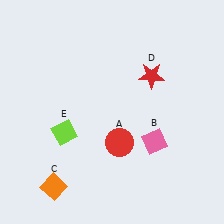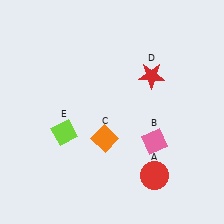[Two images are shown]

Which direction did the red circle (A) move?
The red circle (A) moved right.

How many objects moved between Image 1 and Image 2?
2 objects moved between the two images.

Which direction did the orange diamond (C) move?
The orange diamond (C) moved right.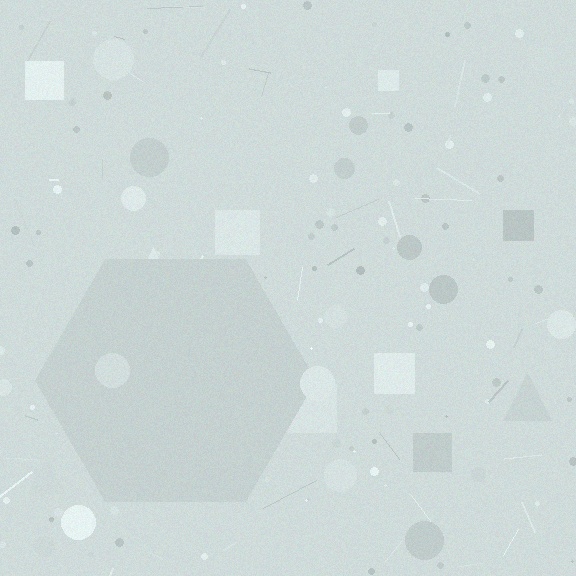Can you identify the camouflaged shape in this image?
The camouflaged shape is a hexagon.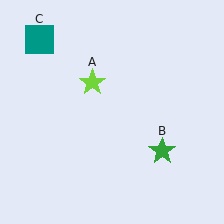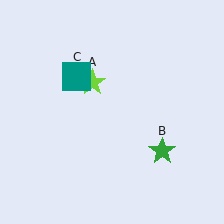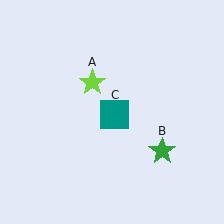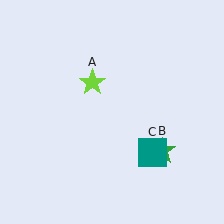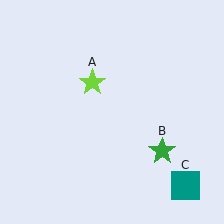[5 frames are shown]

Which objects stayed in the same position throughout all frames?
Lime star (object A) and green star (object B) remained stationary.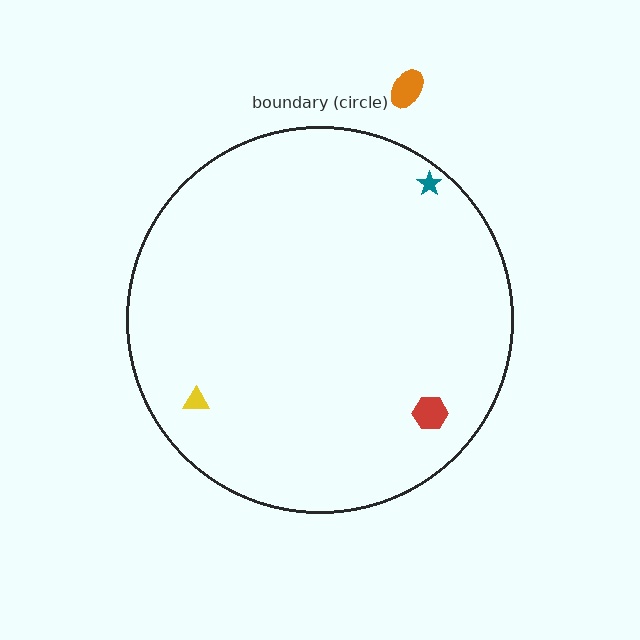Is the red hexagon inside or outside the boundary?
Inside.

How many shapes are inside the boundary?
3 inside, 1 outside.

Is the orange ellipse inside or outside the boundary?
Outside.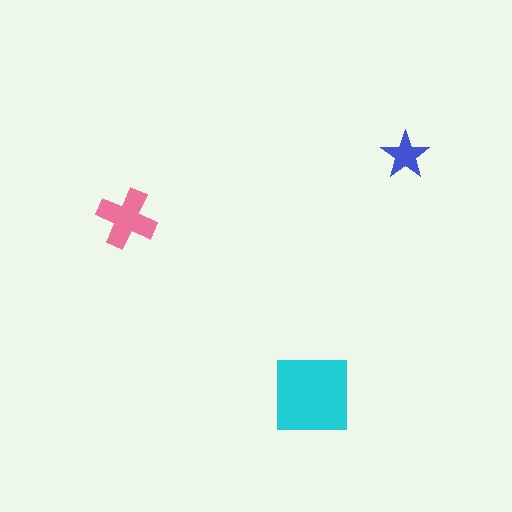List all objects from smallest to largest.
The blue star, the pink cross, the cyan square.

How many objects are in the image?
There are 3 objects in the image.